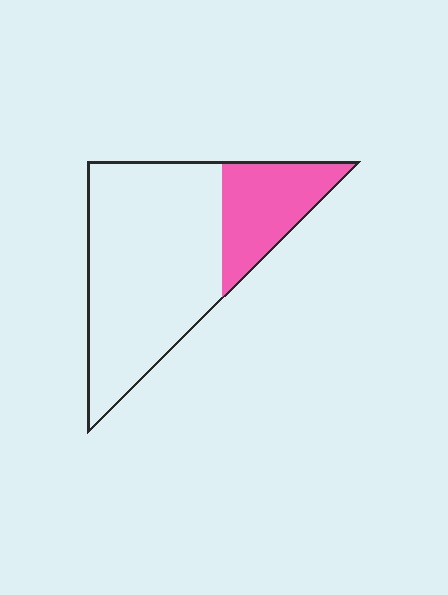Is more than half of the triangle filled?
No.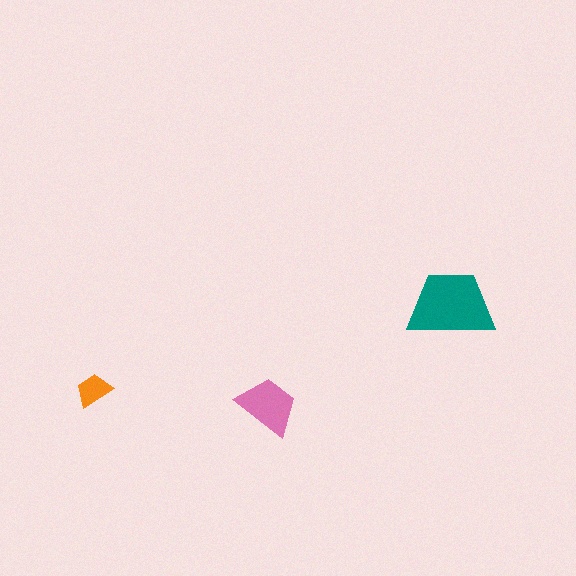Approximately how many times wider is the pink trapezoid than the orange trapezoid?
About 1.5 times wider.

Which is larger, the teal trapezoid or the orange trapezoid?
The teal one.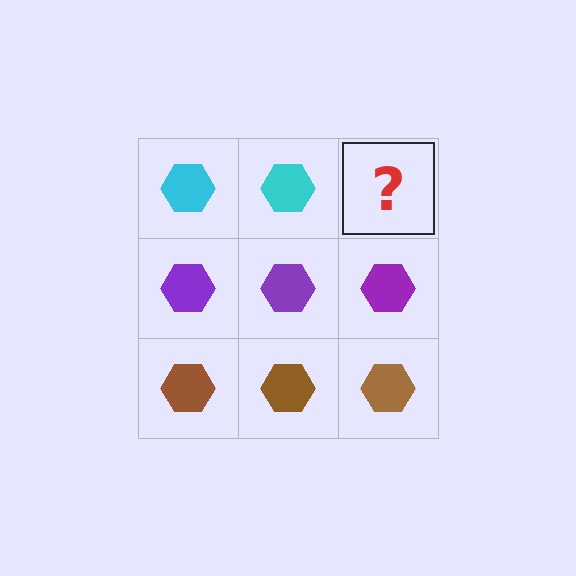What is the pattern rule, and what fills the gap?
The rule is that each row has a consistent color. The gap should be filled with a cyan hexagon.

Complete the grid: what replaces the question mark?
The question mark should be replaced with a cyan hexagon.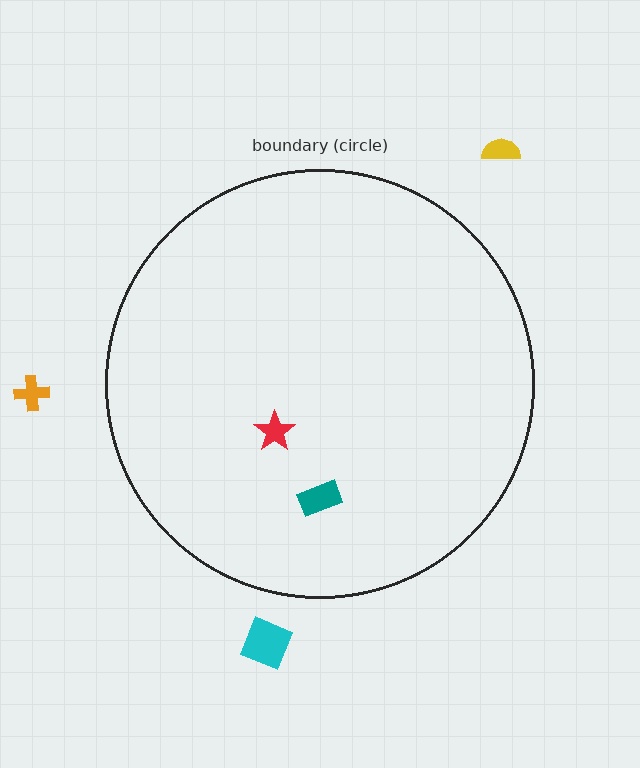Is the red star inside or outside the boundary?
Inside.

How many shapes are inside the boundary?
2 inside, 3 outside.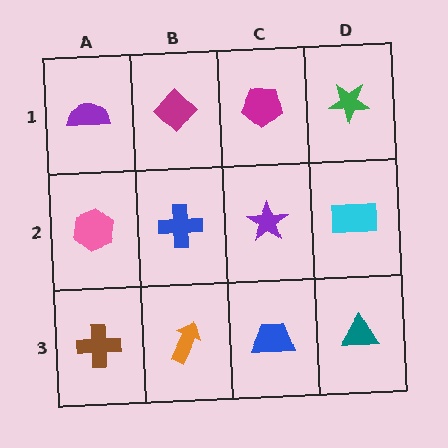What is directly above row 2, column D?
A green star.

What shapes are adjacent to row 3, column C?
A purple star (row 2, column C), an orange arrow (row 3, column B), a teal triangle (row 3, column D).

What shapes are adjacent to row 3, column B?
A blue cross (row 2, column B), a brown cross (row 3, column A), a blue trapezoid (row 3, column C).